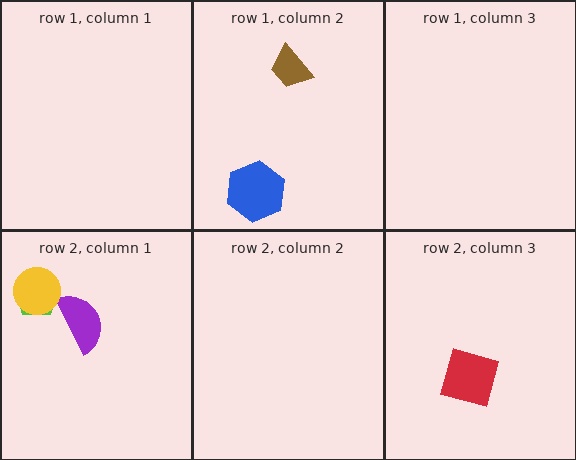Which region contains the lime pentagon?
The row 2, column 1 region.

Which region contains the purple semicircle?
The row 2, column 1 region.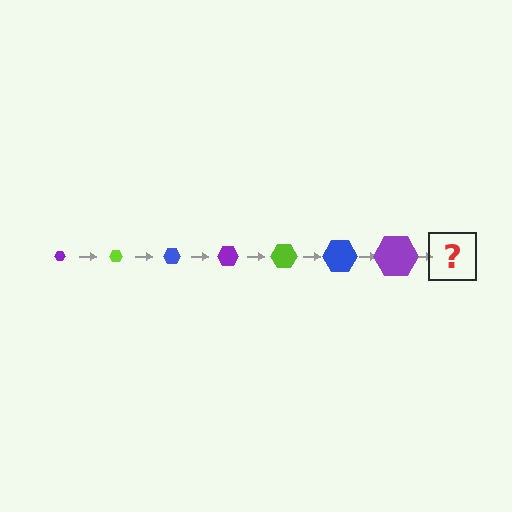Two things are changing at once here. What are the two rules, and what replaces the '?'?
The two rules are that the hexagon grows larger each step and the color cycles through purple, lime, and blue. The '?' should be a lime hexagon, larger than the previous one.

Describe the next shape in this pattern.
It should be a lime hexagon, larger than the previous one.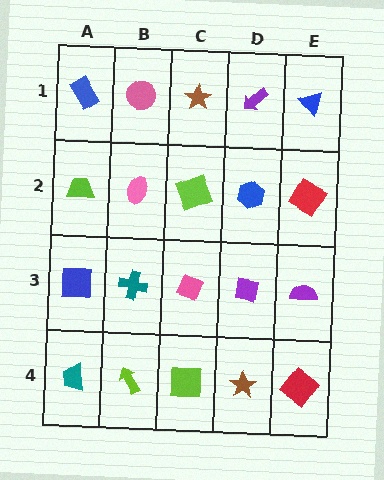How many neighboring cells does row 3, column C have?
4.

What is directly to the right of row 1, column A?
A pink circle.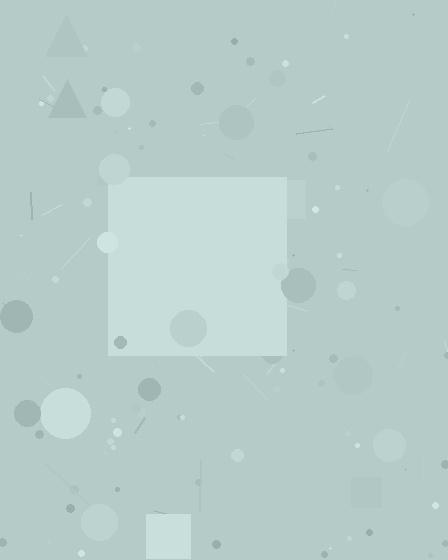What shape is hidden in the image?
A square is hidden in the image.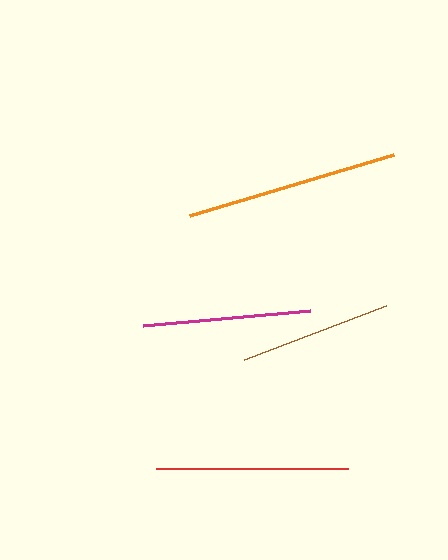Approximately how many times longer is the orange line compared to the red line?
The orange line is approximately 1.1 times the length of the red line.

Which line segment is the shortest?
The brown line is the shortest at approximately 152 pixels.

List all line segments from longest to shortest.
From longest to shortest: orange, red, magenta, brown.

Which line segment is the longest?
The orange line is the longest at approximately 213 pixels.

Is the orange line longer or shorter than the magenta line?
The orange line is longer than the magenta line.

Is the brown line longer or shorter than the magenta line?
The magenta line is longer than the brown line.